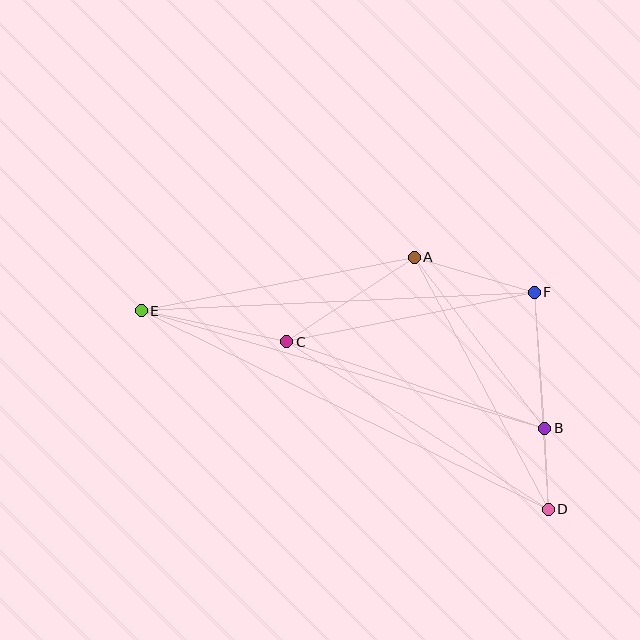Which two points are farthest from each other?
Points D and E are farthest from each other.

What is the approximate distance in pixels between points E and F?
The distance between E and F is approximately 393 pixels.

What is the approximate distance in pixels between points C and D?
The distance between C and D is approximately 311 pixels.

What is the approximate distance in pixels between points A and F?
The distance between A and F is approximately 125 pixels.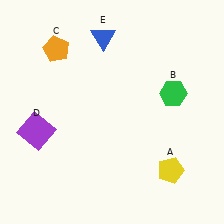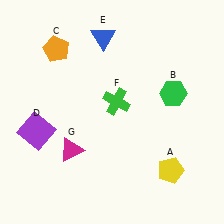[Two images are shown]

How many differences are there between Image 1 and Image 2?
There are 2 differences between the two images.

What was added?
A green cross (F), a magenta triangle (G) were added in Image 2.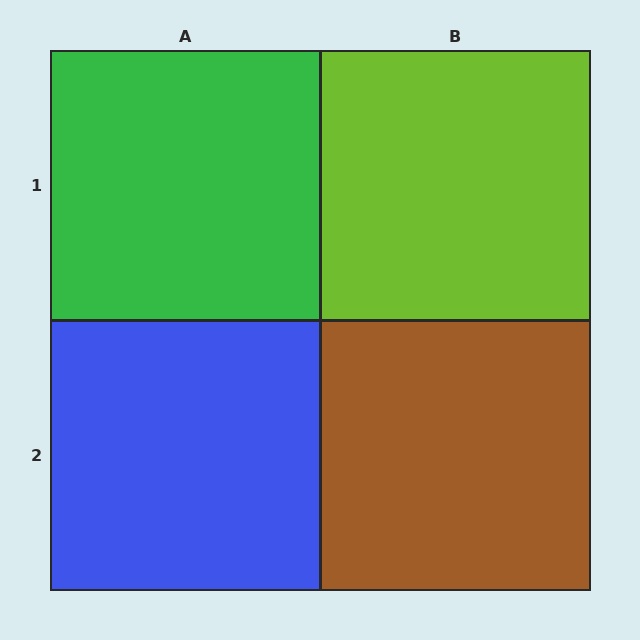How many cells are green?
1 cell is green.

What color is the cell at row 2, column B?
Brown.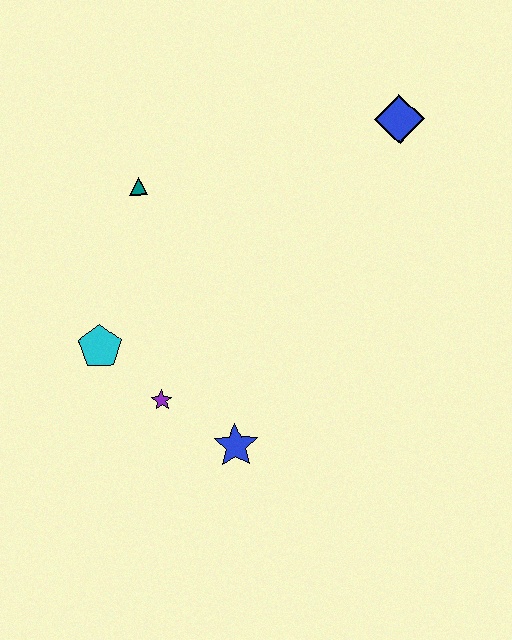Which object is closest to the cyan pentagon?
The purple star is closest to the cyan pentagon.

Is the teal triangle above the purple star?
Yes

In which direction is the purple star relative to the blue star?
The purple star is to the left of the blue star.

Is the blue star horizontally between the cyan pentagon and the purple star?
No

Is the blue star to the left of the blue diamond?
Yes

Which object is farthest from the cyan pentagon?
The blue diamond is farthest from the cyan pentagon.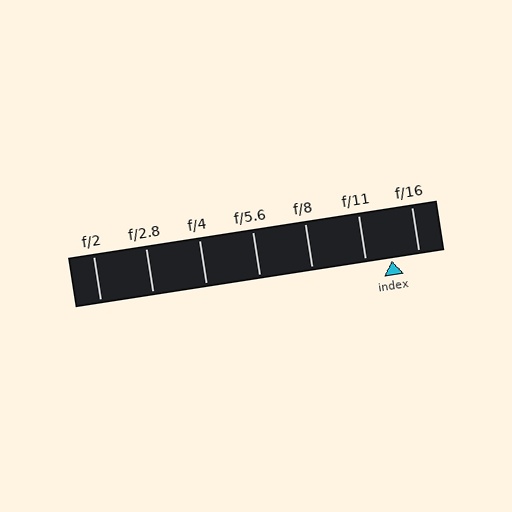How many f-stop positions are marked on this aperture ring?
There are 7 f-stop positions marked.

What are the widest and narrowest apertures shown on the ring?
The widest aperture shown is f/2 and the narrowest is f/16.